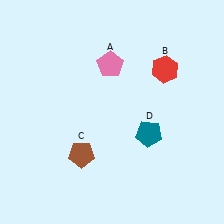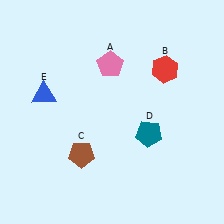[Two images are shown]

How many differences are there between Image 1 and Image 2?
There is 1 difference between the two images.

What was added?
A blue triangle (E) was added in Image 2.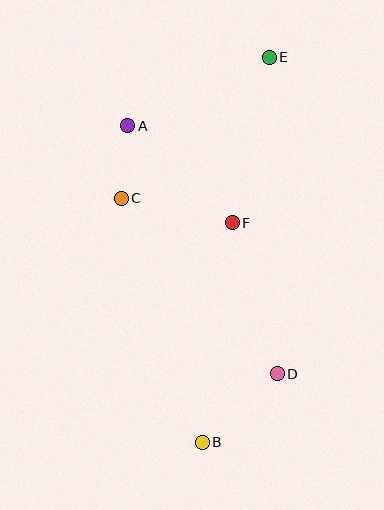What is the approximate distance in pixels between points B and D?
The distance between B and D is approximately 101 pixels.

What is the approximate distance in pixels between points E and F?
The distance between E and F is approximately 169 pixels.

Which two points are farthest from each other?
Points B and E are farthest from each other.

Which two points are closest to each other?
Points A and C are closest to each other.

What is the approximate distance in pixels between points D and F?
The distance between D and F is approximately 158 pixels.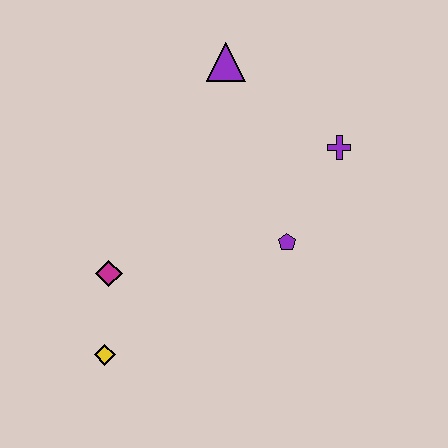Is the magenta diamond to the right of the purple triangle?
No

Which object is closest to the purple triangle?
The purple cross is closest to the purple triangle.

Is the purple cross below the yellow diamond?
No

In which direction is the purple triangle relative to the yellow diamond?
The purple triangle is above the yellow diamond.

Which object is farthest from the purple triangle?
The yellow diamond is farthest from the purple triangle.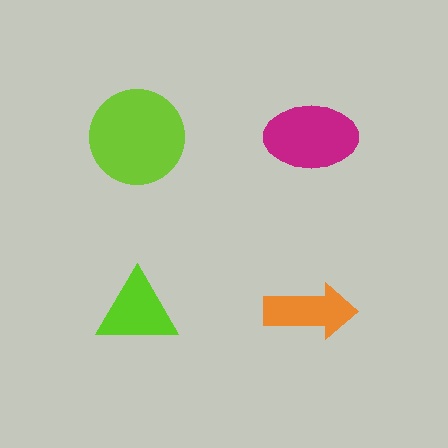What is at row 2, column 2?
An orange arrow.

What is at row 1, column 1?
A lime circle.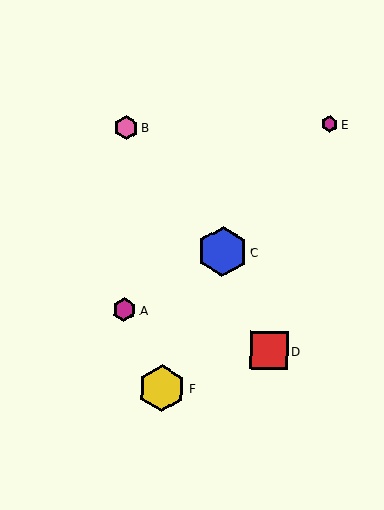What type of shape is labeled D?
Shape D is a red square.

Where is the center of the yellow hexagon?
The center of the yellow hexagon is at (162, 388).